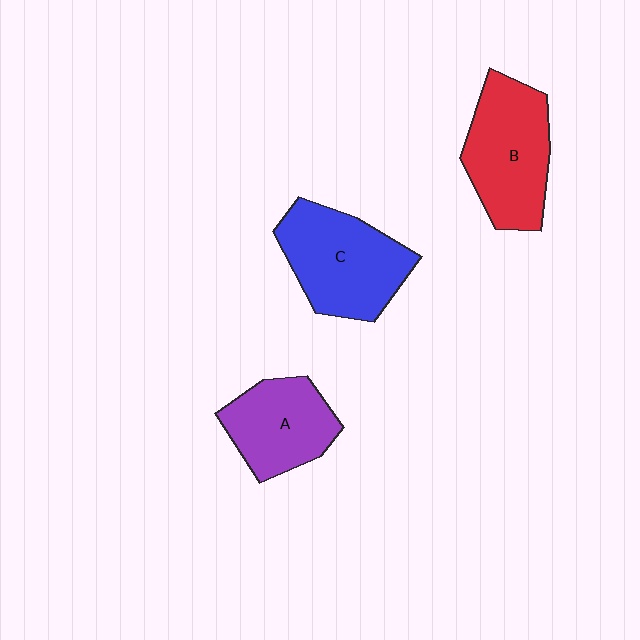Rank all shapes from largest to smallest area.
From largest to smallest: C (blue), B (red), A (purple).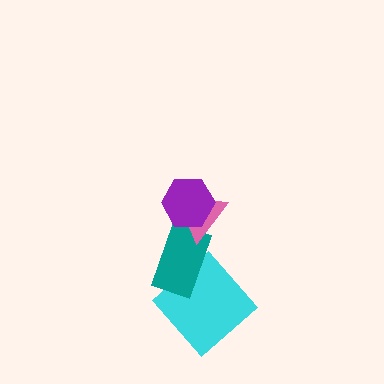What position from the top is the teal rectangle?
The teal rectangle is 3rd from the top.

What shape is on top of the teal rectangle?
The pink triangle is on top of the teal rectangle.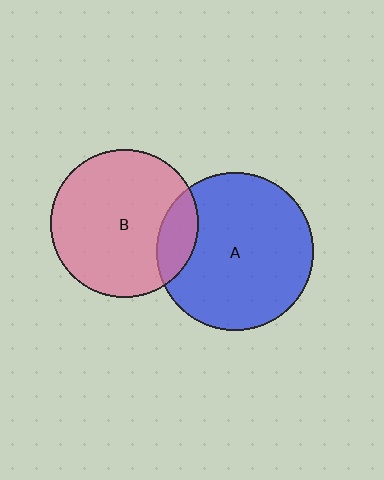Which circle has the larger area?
Circle A (blue).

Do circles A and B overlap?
Yes.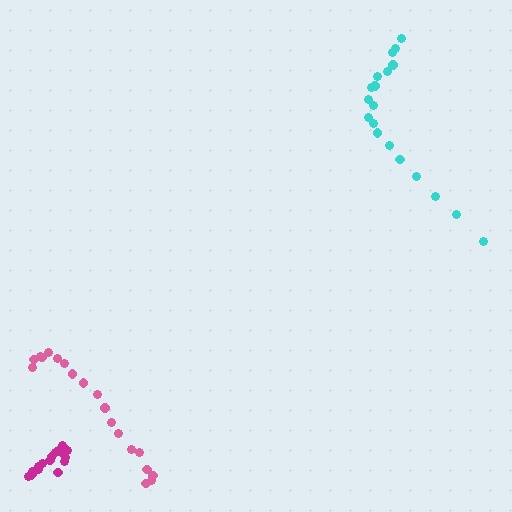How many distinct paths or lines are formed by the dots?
There are 3 distinct paths.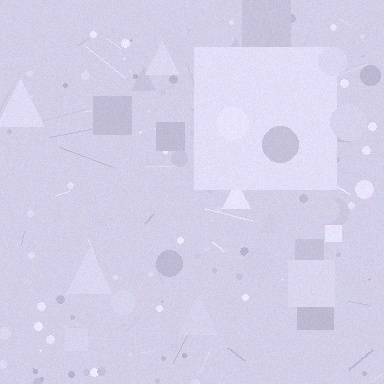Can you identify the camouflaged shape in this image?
The camouflaged shape is a square.